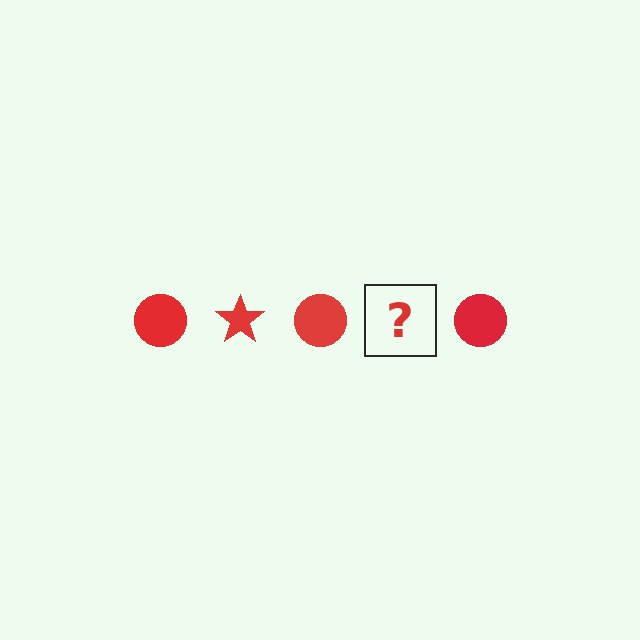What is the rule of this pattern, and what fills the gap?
The rule is that the pattern cycles through circle, star shapes in red. The gap should be filled with a red star.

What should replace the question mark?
The question mark should be replaced with a red star.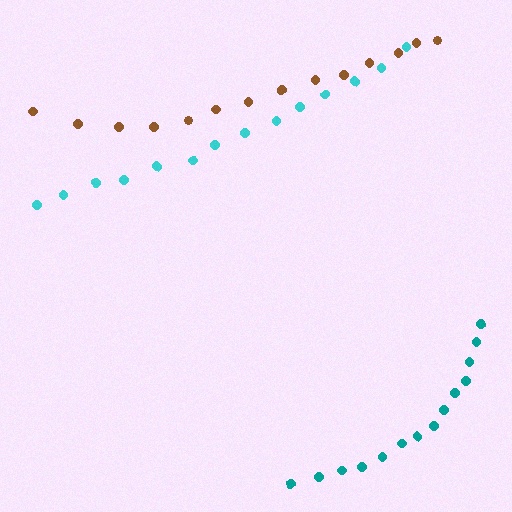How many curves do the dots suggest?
There are 3 distinct paths.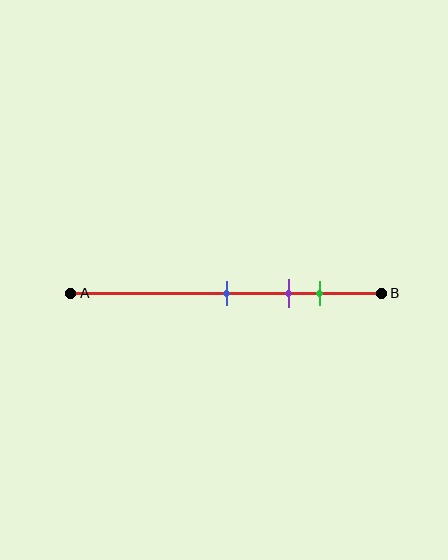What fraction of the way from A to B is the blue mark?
The blue mark is approximately 50% (0.5) of the way from A to B.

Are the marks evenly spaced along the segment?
Yes, the marks are approximately evenly spaced.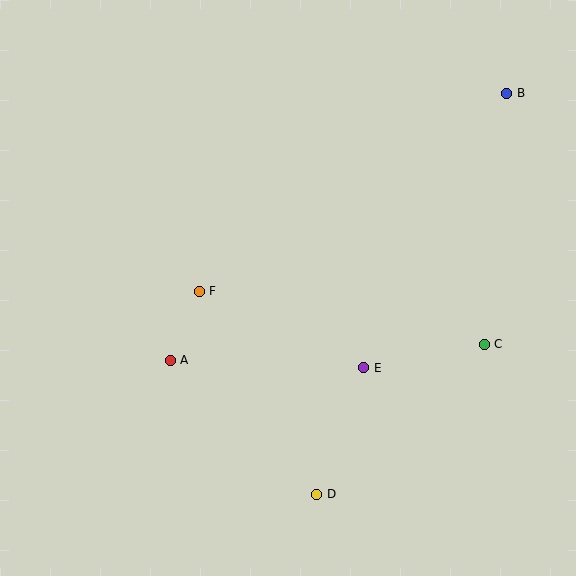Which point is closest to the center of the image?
Point F at (199, 291) is closest to the center.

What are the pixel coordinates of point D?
Point D is at (317, 494).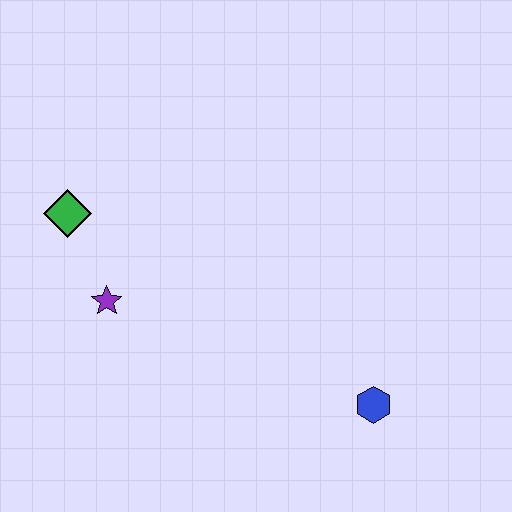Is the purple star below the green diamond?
Yes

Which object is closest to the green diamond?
The purple star is closest to the green diamond.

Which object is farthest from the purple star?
The blue hexagon is farthest from the purple star.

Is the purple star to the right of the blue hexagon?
No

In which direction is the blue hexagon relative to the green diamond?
The blue hexagon is to the right of the green diamond.